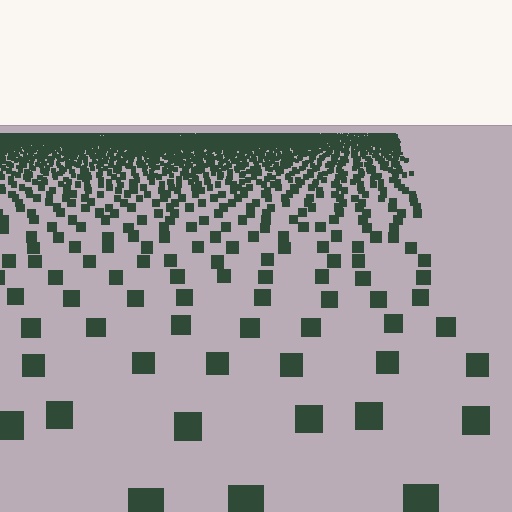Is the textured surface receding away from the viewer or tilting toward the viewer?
The surface is receding away from the viewer. Texture elements get smaller and denser toward the top.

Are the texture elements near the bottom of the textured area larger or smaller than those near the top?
Larger. Near the bottom, elements are closer to the viewer and appear at a bigger on-screen size.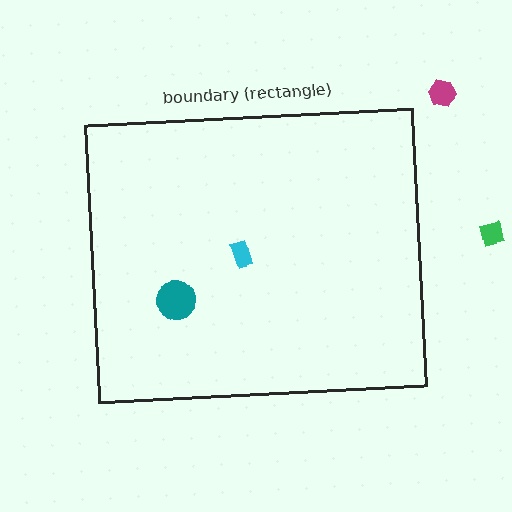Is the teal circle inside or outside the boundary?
Inside.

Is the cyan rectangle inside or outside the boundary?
Inside.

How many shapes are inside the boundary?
2 inside, 2 outside.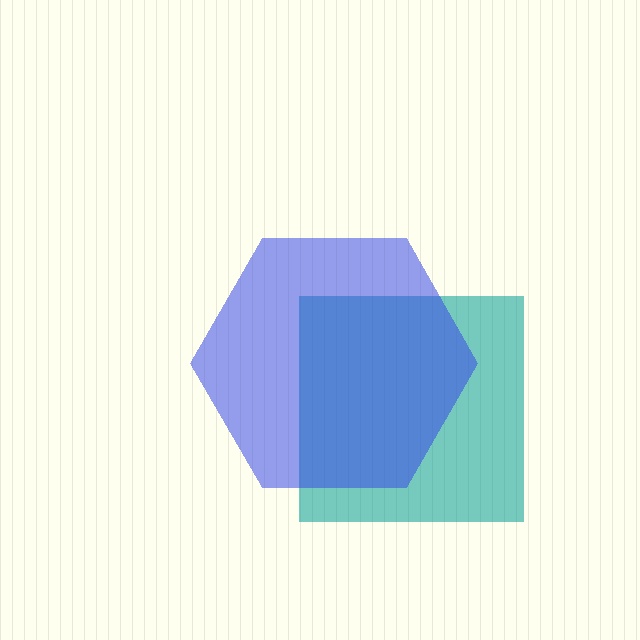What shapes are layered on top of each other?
The layered shapes are: a teal square, a blue hexagon.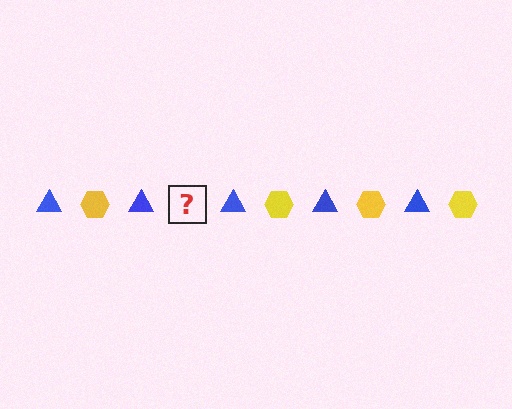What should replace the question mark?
The question mark should be replaced with a yellow hexagon.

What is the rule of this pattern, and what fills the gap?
The rule is that the pattern alternates between blue triangle and yellow hexagon. The gap should be filled with a yellow hexagon.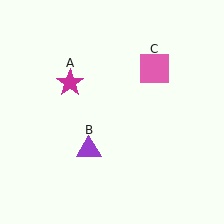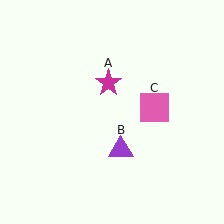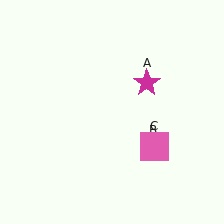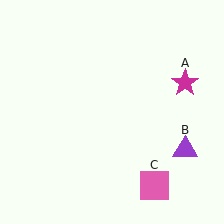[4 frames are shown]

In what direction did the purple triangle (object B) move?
The purple triangle (object B) moved right.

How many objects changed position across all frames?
3 objects changed position: magenta star (object A), purple triangle (object B), pink square (object C).